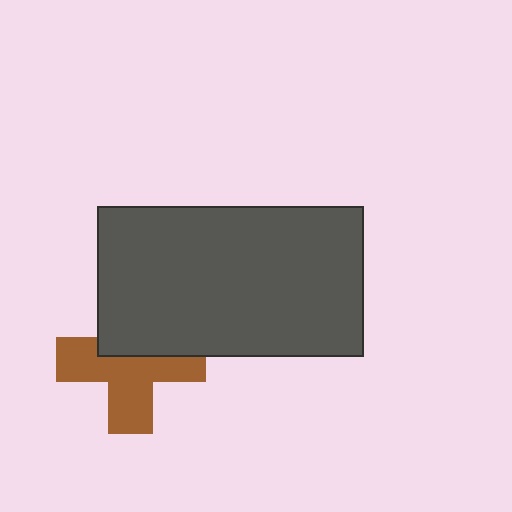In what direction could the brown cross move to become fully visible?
The brown cross could move down. That would shift it out from behind the dark gray rectangle entirely.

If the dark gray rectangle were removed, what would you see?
You would see the complete brown cross.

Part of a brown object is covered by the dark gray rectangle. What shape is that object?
It is a cross.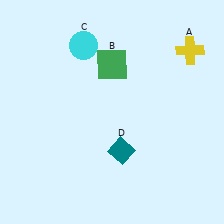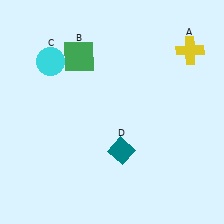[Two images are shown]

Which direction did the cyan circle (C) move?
The cyan circle (C) moved left.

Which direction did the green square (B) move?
The green square (B) moved left.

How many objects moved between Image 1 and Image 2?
2 objects moved between the two images.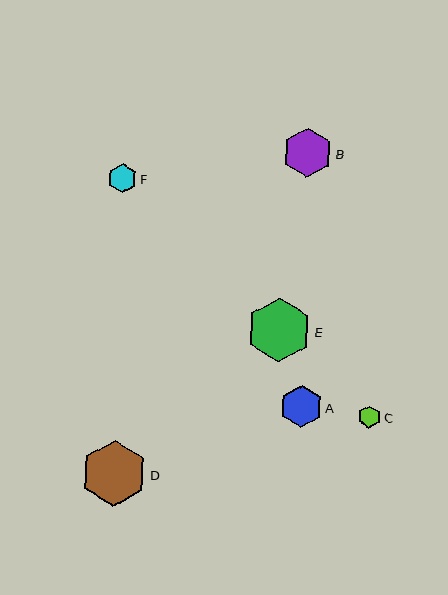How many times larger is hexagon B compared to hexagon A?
Hexagon B is approximately 1.2 times the size of hexagon A.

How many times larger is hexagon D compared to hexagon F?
Hexagon D is approximately 2.3 times the size of hexagon F.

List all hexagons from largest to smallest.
From largest to smallest: D, E, B, A, F, C.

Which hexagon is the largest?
Hexagon D is the largest with a size of approximately 66 pixels.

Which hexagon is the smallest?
Hexagon C is the smallest with a size of approximately 22 pixels.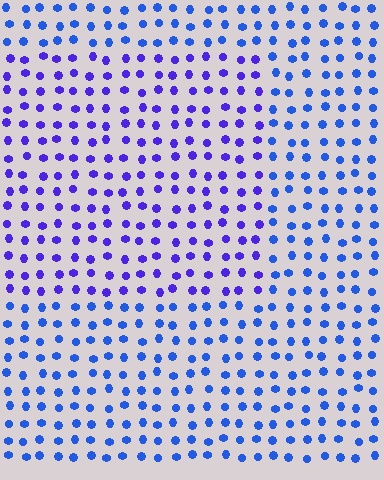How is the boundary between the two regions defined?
The boundary is defined purely by a slight shift in hue (about 30 degrees). Spacing, size, and orientation are identical on both sides.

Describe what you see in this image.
The image is filled with small blue elements in a uniform arrangement. A rectangle-shaped region is visible where the elements are tinted to a slightly different hue, forming a subtle color boundary.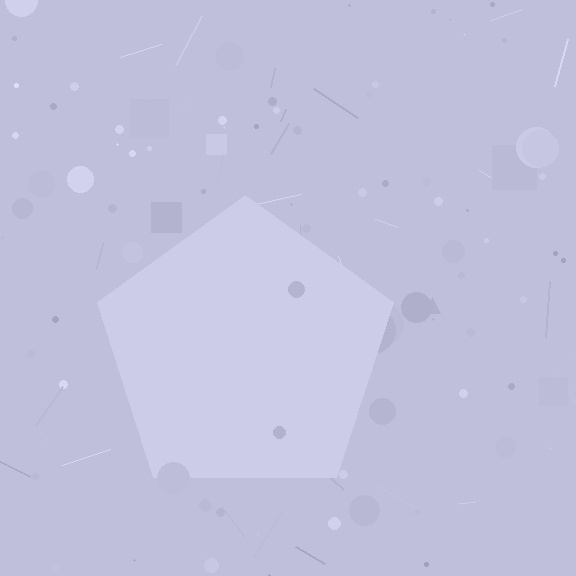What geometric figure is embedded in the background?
A pentagon is embedded in the background.